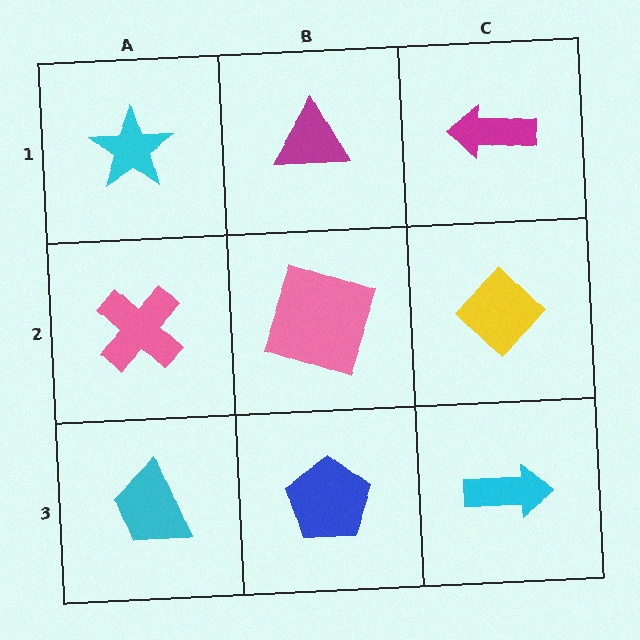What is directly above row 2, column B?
A magenta triangle.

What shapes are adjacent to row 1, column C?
A yellow diamond (row 2, column C), a magenta triangle (row 1, column B).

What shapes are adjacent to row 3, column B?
A pink square (row 2, column B), a cyan trapezoid (row 3, column A), a cyan arrow (row 3, column C).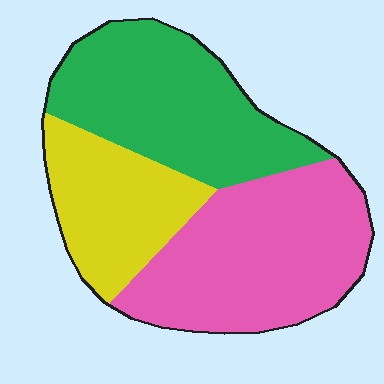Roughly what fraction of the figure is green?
Green takes up about three eighths (3/8) of the figure.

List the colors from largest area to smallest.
From largest to smallest: pink, green, yellow.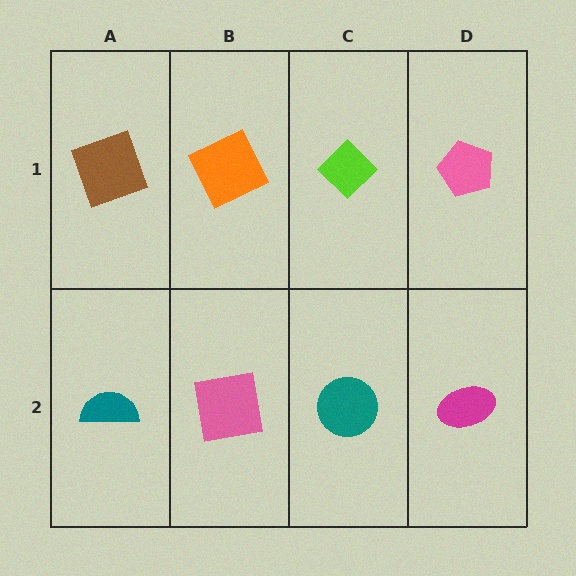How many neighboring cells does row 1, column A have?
2.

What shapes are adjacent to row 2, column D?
A pink pentagon (row 1, column D), a teal circle (row 2, column C).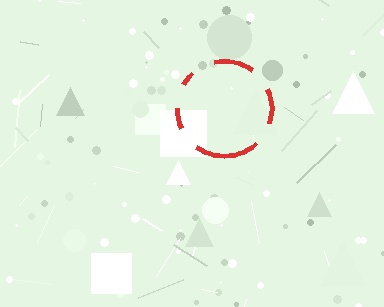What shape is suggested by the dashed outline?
The dashed outline suggests a circle.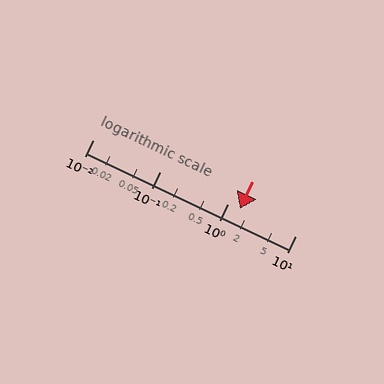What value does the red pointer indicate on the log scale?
The pointer indicates approximately 1.5.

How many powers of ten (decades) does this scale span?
The scale spans 3 decades, from 0.01 to 10.